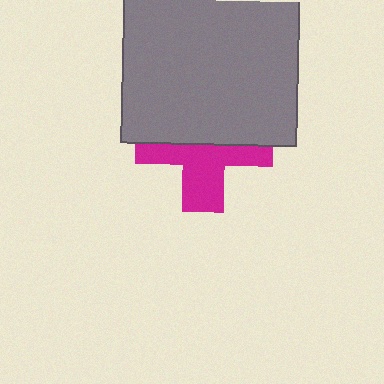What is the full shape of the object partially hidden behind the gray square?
The partially hidden object is a magenta cross.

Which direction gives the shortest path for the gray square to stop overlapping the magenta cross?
Moving up gives the shortest separation.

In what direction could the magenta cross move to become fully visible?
The magenta cross could move down. That would shift it out from behind the gray square entirely.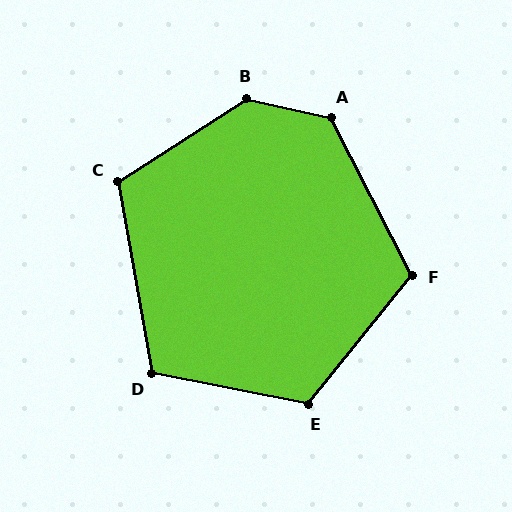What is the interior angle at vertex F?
Approximately 114 degrees (obtuse).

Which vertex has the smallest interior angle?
D, at approximately 111 degrees.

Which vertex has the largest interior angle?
B, at approximately 135 degrees.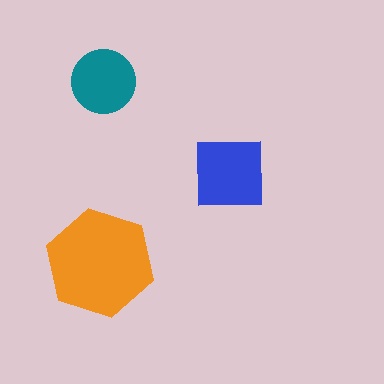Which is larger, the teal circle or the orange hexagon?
The orange hexagon.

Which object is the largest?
The orange hexagon.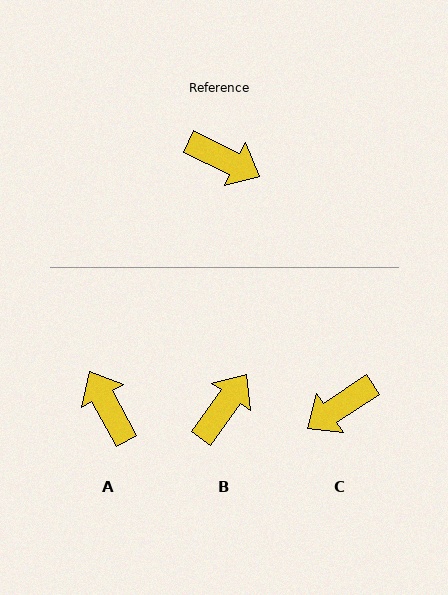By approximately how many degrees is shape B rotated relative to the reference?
Approximately 81 degrees counter-clockwise.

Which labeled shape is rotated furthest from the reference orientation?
A, about 144 degrees away.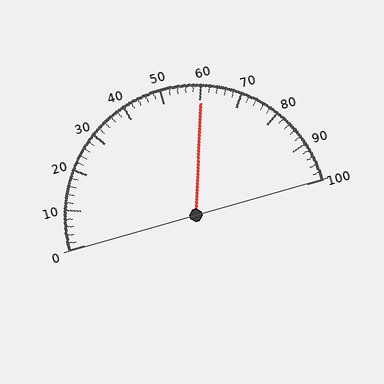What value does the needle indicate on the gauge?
The needle indicates approximately 60.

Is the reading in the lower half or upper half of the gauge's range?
The reading is in the upper half of the range (0 to 100).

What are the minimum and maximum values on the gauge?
The gauge ranges from 0 to 100.